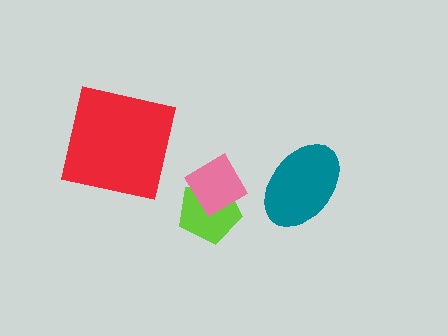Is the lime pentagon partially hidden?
Yes, it is partially covered by another shape.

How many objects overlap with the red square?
0 objects overlap with the red square.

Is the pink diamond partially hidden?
No, no other shape covers it.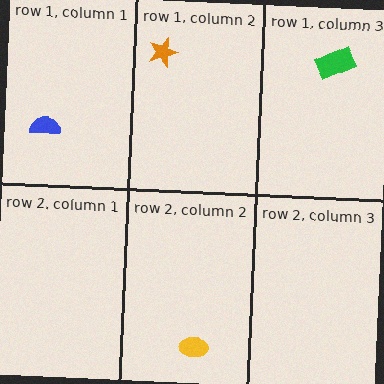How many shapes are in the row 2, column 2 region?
1.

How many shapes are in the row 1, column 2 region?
1.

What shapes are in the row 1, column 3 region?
The green rectangle.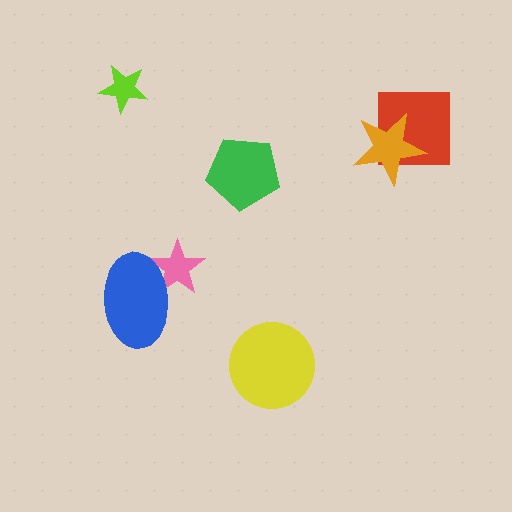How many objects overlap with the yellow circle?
0 objects overlap with the yellow circle.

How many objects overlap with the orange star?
1 object overlaps with the orange star.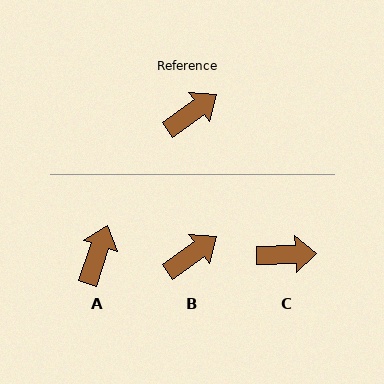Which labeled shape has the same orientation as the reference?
B.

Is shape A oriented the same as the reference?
No, it is off by about 35 degrees.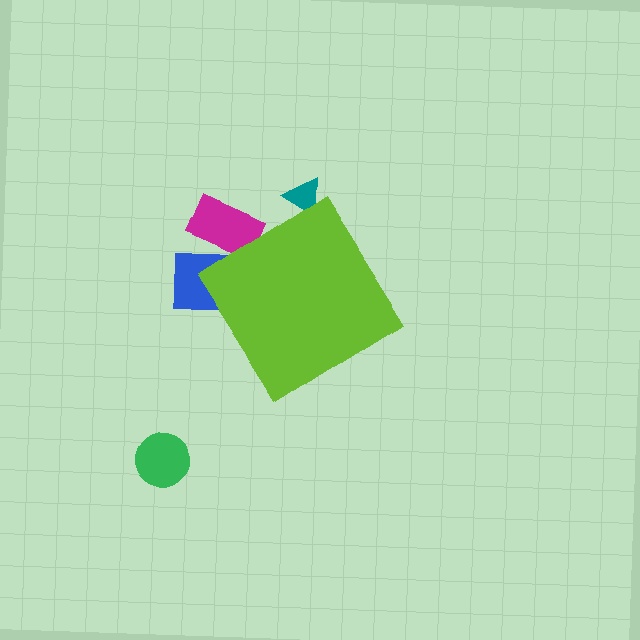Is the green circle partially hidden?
No, the green circle is fully visible.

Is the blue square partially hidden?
Yes, the blue square is partially hidden behind the lime diamond.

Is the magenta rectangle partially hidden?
Yes, the magenta rectangle is partially hidden behind the lime diamond.